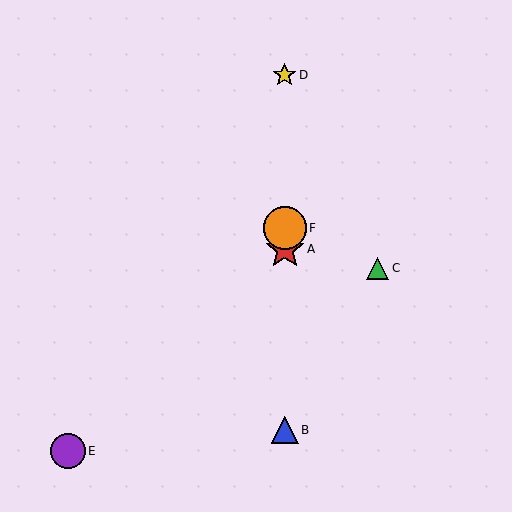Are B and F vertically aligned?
Yes, both are at x≈285.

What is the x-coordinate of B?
Object B is at x≈285.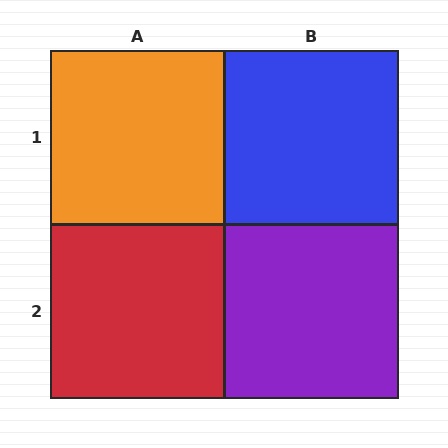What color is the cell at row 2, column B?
Purple.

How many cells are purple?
1 cell is purple.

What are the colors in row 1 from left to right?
Orange, blue.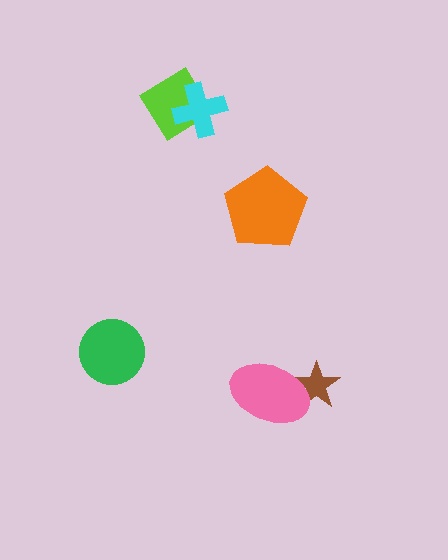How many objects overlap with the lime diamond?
1 object overlaps with the lime diamond.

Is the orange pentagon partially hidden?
No, no other shape covers it.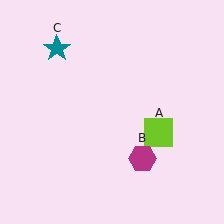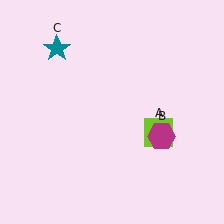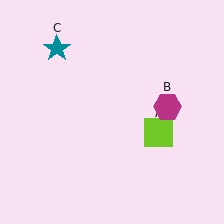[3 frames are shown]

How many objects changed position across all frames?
1 object changed position: magenta hexagon (object B).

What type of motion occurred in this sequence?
The magenta hexagon (object B) rotated counterclockwise around the center of the scene.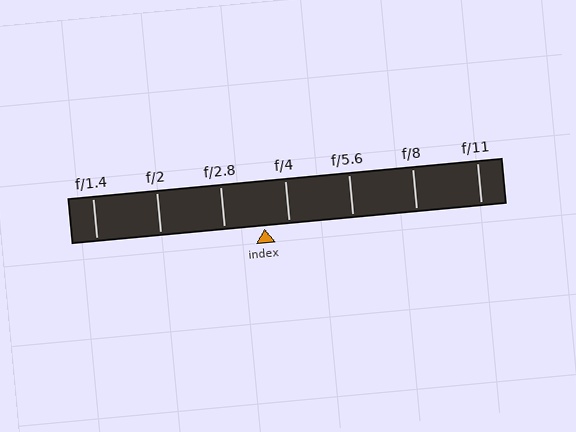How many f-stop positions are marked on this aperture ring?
There are 7 f-stop positions marked.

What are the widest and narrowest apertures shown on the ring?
The widest aperture shown is f/1.4 and the narrowest is f/11.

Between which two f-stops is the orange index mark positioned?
The index mark is between f/2.8 and f/4.